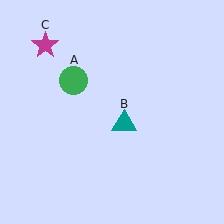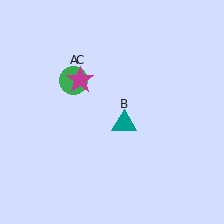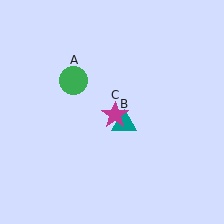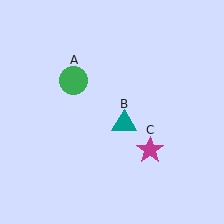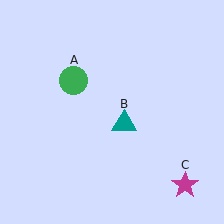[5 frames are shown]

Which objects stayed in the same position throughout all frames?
Green circle (object A) and teal triangle (object B) remained stationary.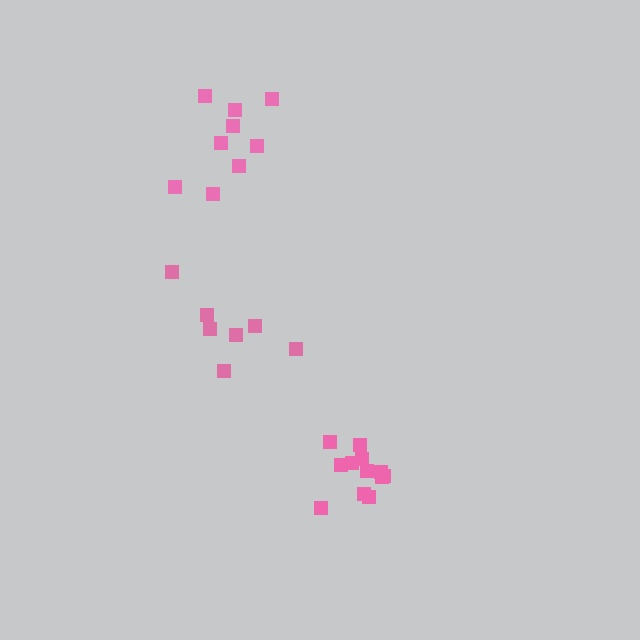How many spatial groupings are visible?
There are 3 spatial groupings.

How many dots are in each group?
Group 1: 12 dots, Group 2: 7 dots, Group 3: 9 dots (28 total).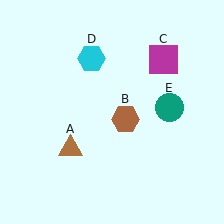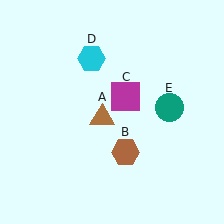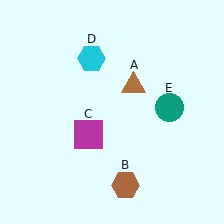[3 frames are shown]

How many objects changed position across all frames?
3 objects changed position: brown triangle (object A), brown hexagon (object B), magenta square (object C).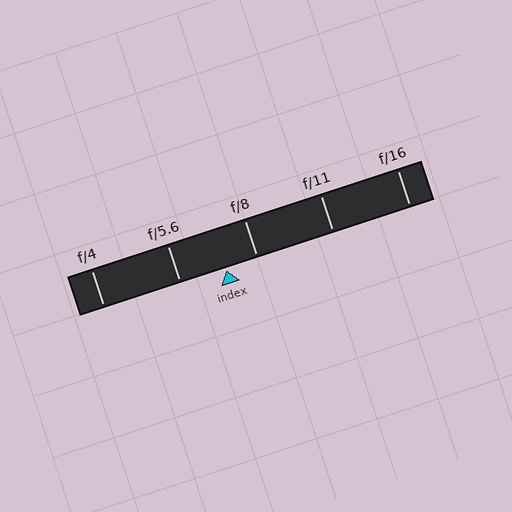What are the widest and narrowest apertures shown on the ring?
The widest aperture shown is f/4 and the narrowest is f/16.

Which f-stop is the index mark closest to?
The index mark is closest to f/8.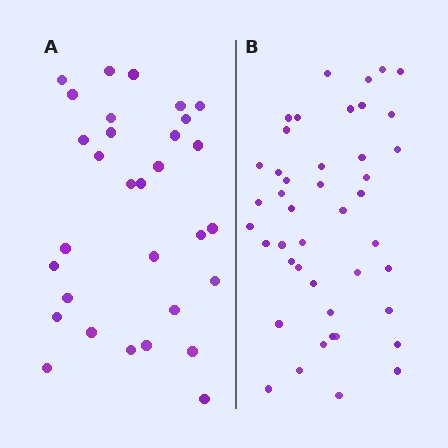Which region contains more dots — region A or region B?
Region B (the right region) has more dots.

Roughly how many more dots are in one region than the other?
Region B has approximately 15 more dots than region A.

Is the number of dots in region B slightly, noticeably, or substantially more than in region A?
Region B has noticeably more, but not dramatically so. The ratio is roughly 1.4 to 1.